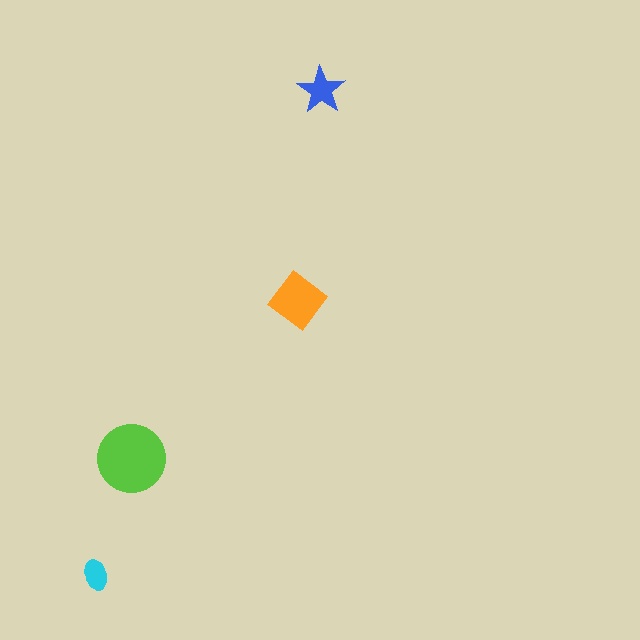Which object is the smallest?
The cyan ellipse.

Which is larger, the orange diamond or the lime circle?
The lime circle.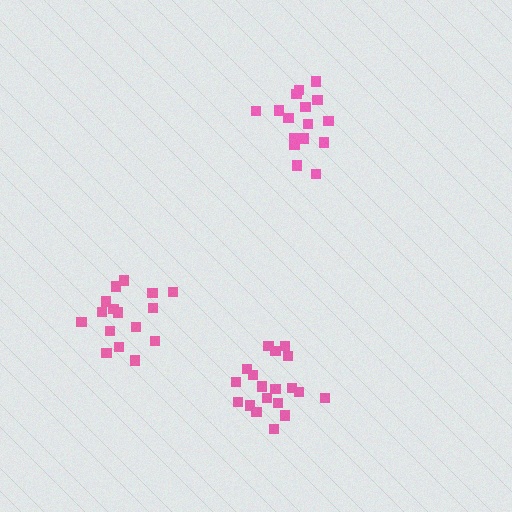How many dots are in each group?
Group 1: 19 dots, Group 2: 16 dots, Group 3: 16 dots (51 total).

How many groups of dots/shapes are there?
There are 3 groups.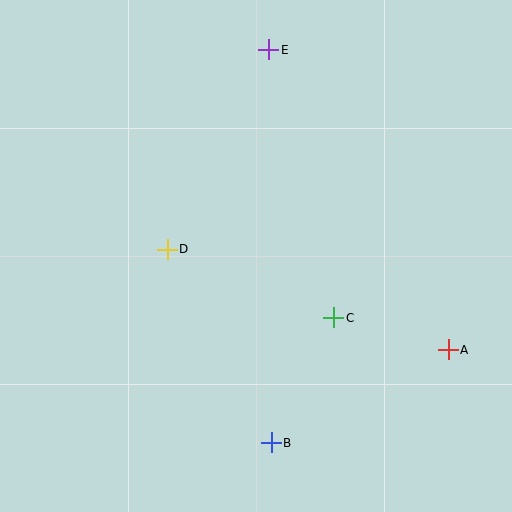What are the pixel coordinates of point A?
Point A is at (448, 350).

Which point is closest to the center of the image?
Point D at (167, 249) is closest to the center.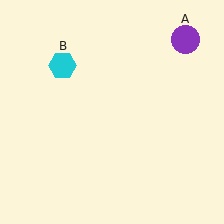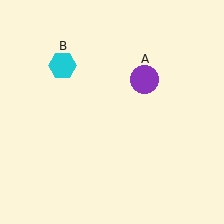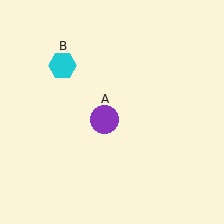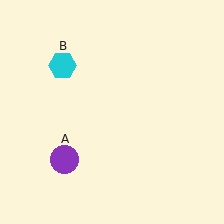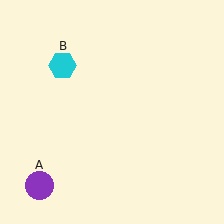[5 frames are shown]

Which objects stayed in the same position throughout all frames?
Cyan hexagon (object B) remained stationary.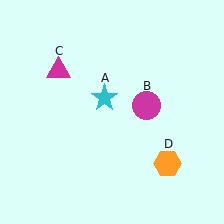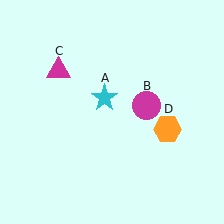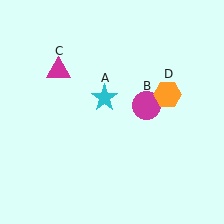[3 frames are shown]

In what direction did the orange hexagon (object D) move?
The orange hexagon (object D) moved up.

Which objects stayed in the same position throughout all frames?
Cyan star (object A) and magenta circle (object B) and magenta triangle (object C) remained stationary.